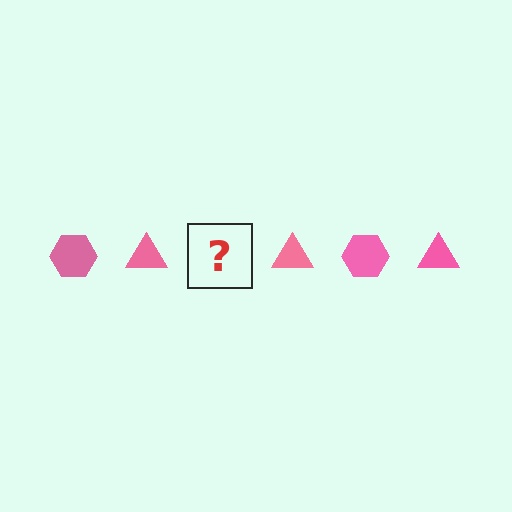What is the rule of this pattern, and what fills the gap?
The rule is that the pattern cycles through hexagon, triangle shapes in pink. The gap should be filled with a pink hexagon.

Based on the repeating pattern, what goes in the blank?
The blank should be a pink hexagon.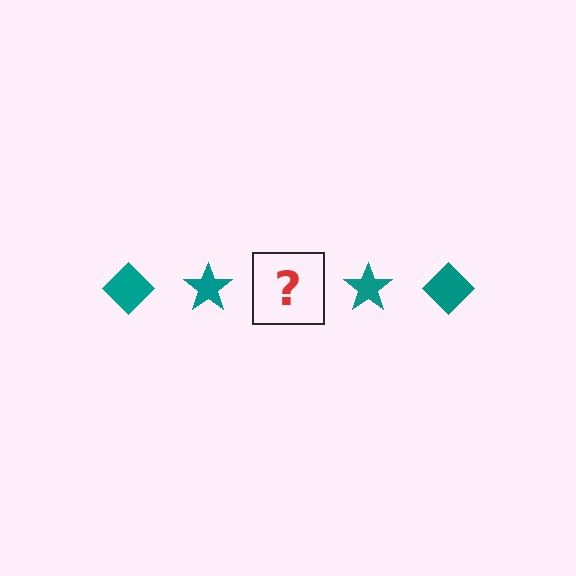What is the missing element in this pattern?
The missing element is a teal diamond.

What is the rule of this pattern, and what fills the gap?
The rule is that the pattern cycles through diamond, star shapes in teal. The gap should be filled with a teal diamond.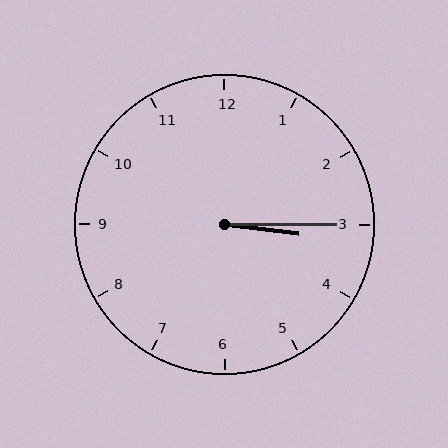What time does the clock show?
3:15.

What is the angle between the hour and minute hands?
Approximately 8 degrees.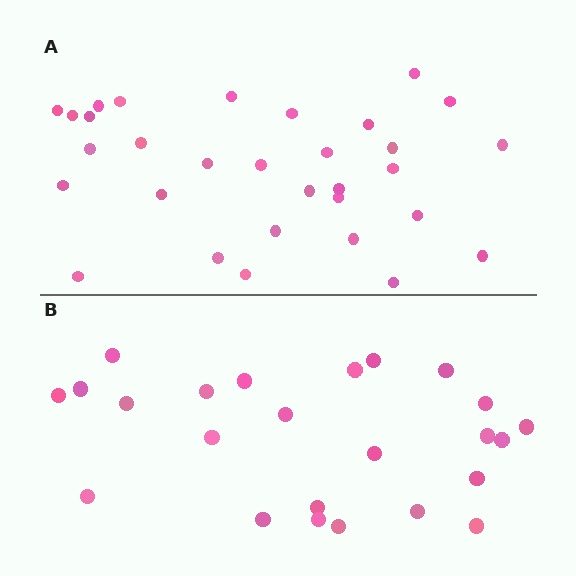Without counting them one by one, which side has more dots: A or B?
Region A (the top region) has more dots.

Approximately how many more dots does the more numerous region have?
Region A has roughly 8 or so more dots than region B.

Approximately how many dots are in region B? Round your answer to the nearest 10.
About 20 dots. (The exact count is 24, which rounds to 20.)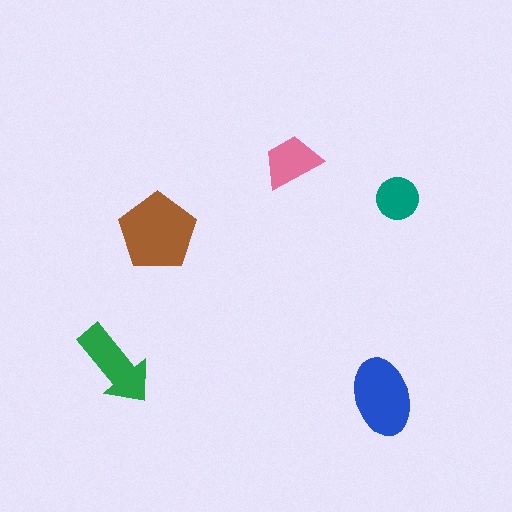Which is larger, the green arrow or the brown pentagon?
The brown pentagon.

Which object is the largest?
The brown pentagon.